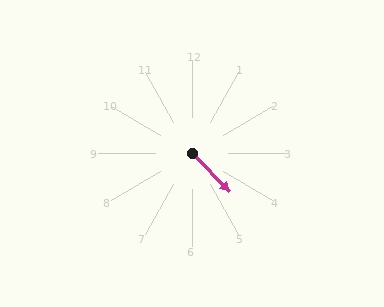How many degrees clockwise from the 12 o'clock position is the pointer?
Approximately 136 degrees.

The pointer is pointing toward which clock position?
Roughly 5 o'clock.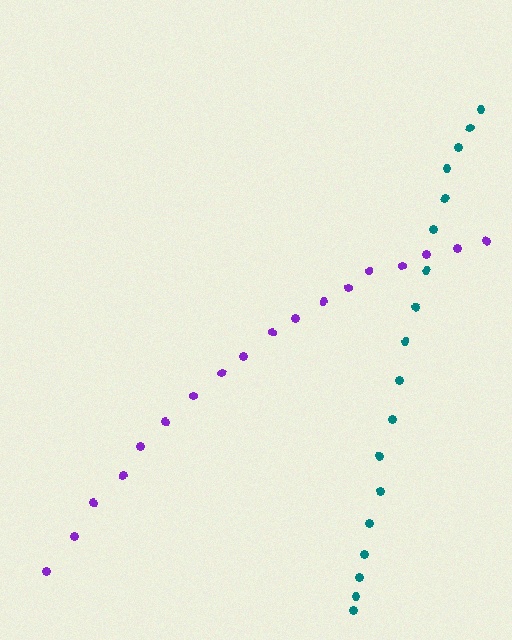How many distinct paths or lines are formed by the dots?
There are 2 distinct paths.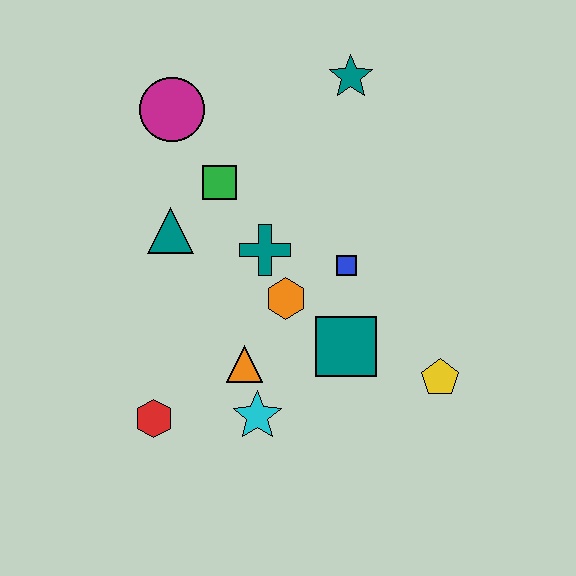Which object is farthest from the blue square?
The red hexagon is farthest from the blue square.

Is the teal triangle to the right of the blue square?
No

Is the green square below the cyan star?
No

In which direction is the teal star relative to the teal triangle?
The teal star is to the right of the teal triangle.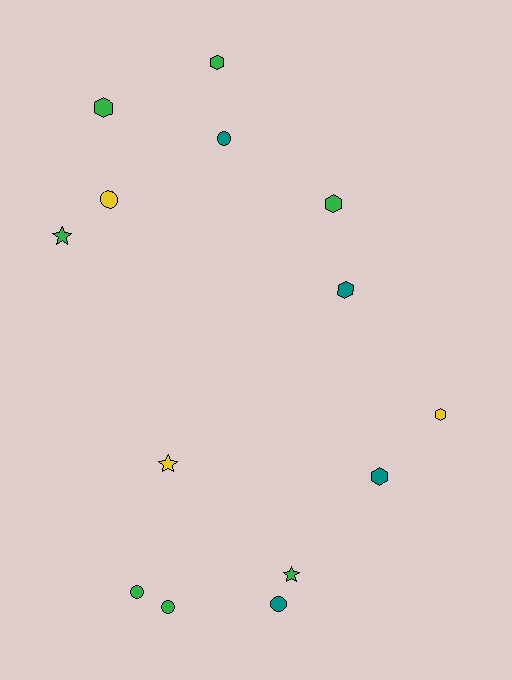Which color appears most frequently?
Green, with 7 objects.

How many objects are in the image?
There are 14 objects.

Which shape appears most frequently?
Hexagon, with 6 objects.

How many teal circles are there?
There are 2 teal circles.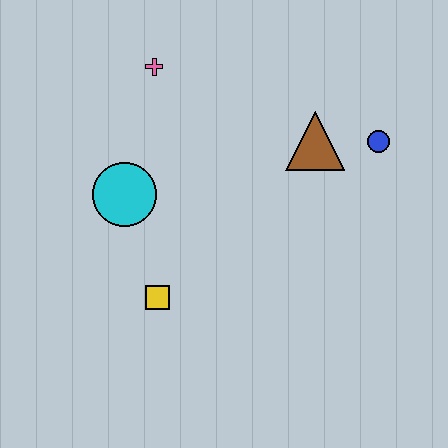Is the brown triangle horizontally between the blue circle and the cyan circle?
Yes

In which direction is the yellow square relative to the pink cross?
The yellow square is below the pink cross.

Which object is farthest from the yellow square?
The blue circle is farthest from the yellow square.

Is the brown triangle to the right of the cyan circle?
Yes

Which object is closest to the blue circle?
The brown triangle is closest to the blue circle.